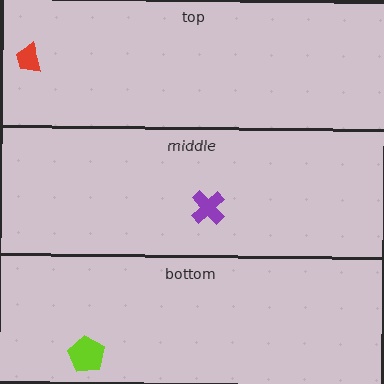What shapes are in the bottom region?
The lime pentagon.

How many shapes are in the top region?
1.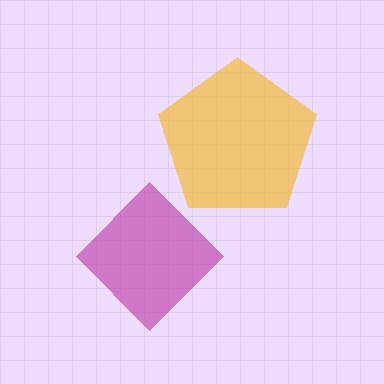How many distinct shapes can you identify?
There are 2 distinct shapes: a magenta diamond, a yellow pentagon.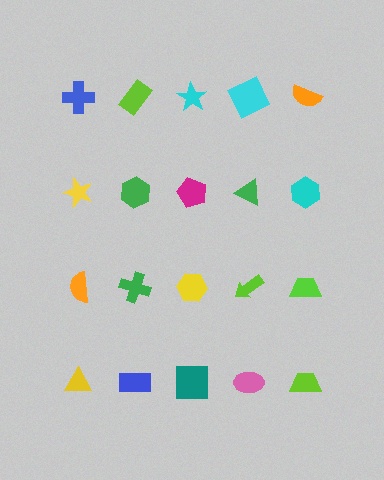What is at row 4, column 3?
A teal square.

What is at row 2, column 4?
A green triangle.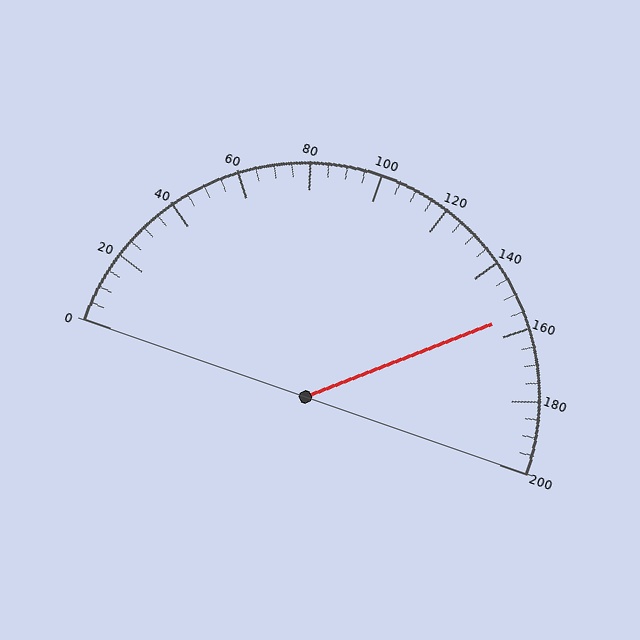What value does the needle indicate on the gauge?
The needle indicates approximately 155.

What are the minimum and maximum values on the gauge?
The gauge ranges from 0 to 200.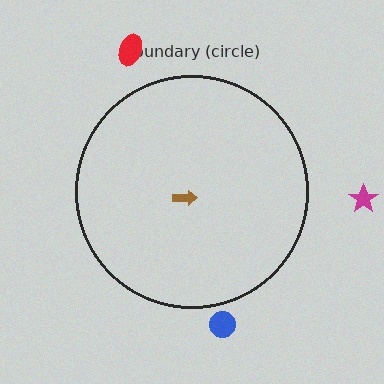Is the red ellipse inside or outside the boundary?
Outside.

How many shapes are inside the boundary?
1 inside, 3 outside.